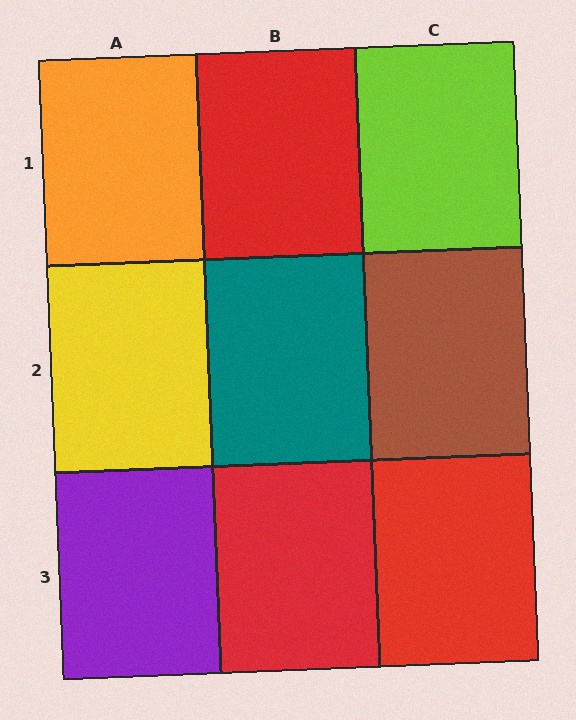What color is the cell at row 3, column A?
Purple.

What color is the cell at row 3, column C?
Red.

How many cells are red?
3 cells are red.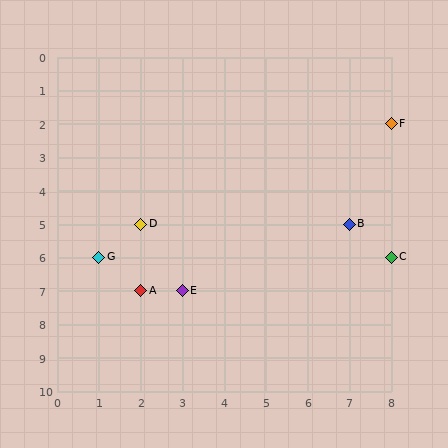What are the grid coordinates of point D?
Point D is at grid coordinates (2, 5).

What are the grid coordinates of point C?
Point C is at grid coordinates (8, 6).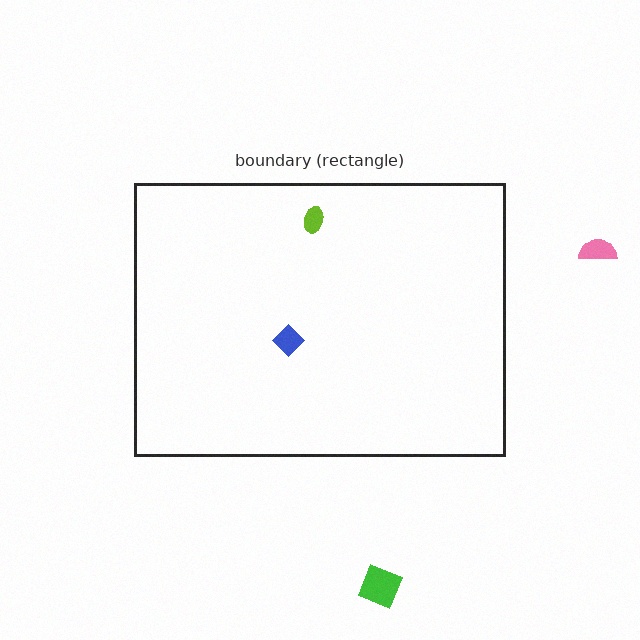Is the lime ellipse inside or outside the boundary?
Inside.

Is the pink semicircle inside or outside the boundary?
Outside.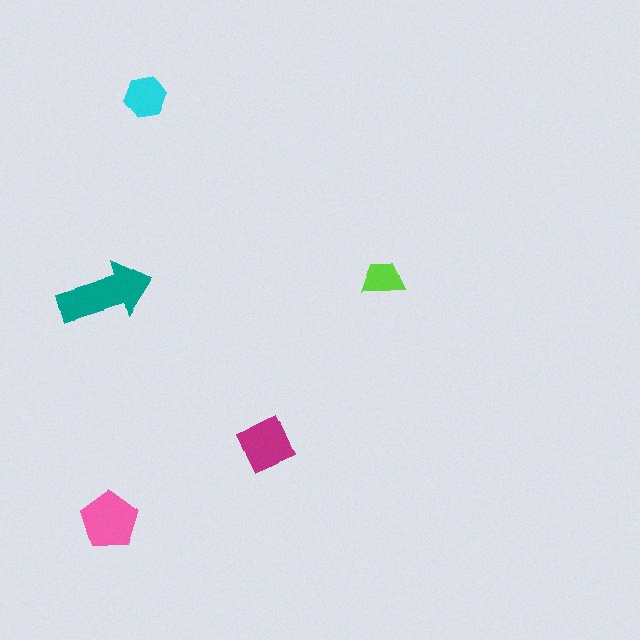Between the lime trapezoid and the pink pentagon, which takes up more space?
The pink pentagon.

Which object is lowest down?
The pink pentagon is bottommost.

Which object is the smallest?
The lime trapezoid.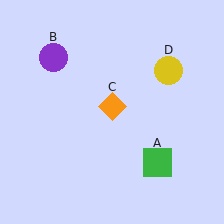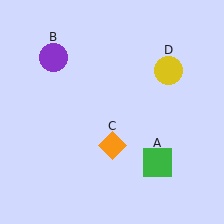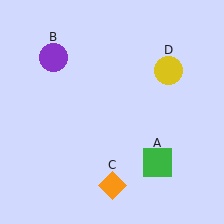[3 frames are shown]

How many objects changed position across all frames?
1 object changed position: orange diamond (object C).